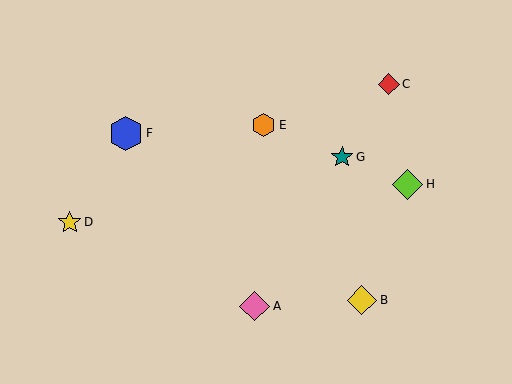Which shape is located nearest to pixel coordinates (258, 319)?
The pink diamond (labeled A) at (255, 306) is nearest to that location.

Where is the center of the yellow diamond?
The center of the yellow diamond is at (362, 300).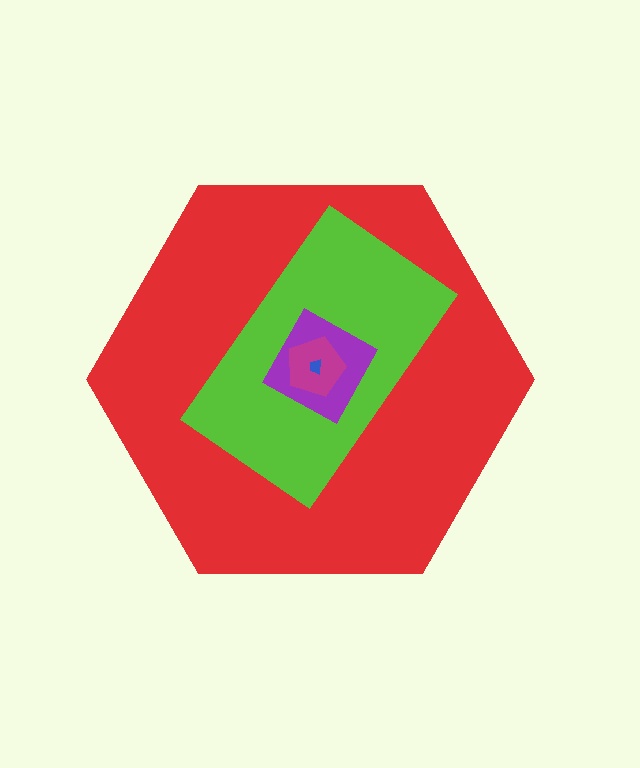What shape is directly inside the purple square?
The magenta pentagon.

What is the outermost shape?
The red hexagon.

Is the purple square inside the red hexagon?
Yes.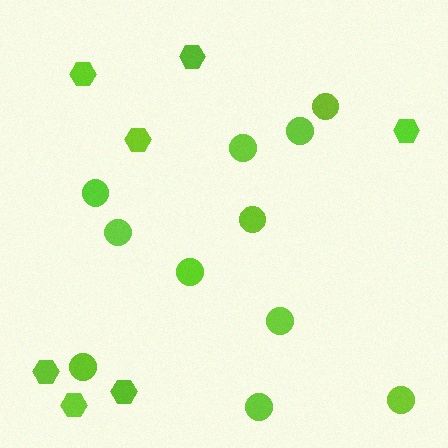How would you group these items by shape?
There are 2 groups: one group of circles (11) and one group of hexagons (7).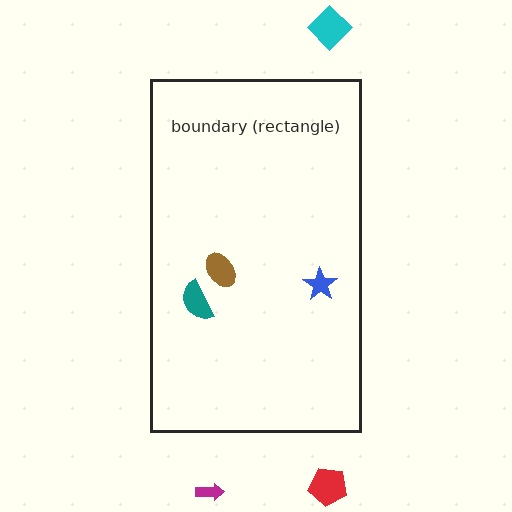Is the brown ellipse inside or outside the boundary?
Inside.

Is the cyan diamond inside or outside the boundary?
Outside.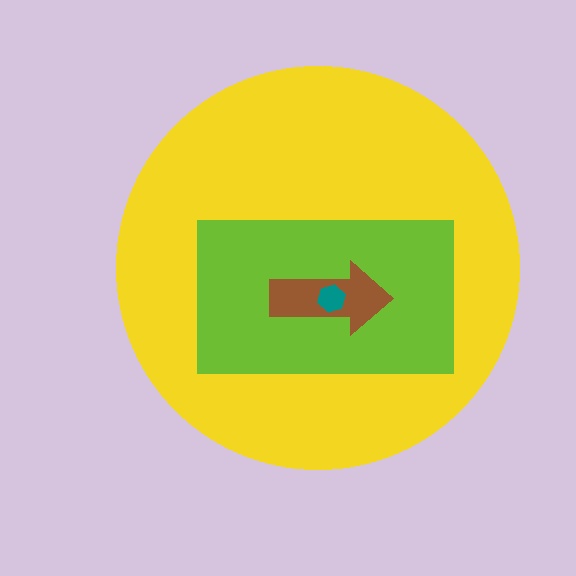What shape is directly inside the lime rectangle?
The brown arrow.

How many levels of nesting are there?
4.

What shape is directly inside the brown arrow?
The teal hexagon.